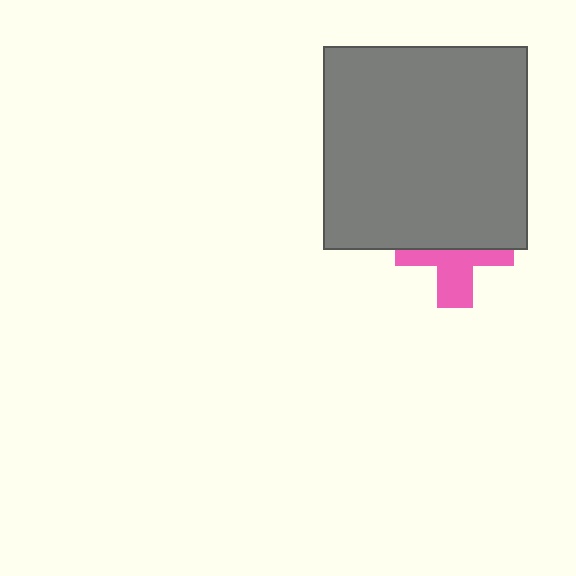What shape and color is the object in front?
The object in front is a gray square.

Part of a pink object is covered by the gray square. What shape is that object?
It is a cross.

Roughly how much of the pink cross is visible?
About half of it is visible (roughly 47%).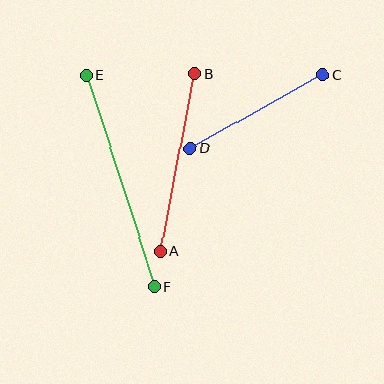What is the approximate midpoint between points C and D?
The midpoint is at approximately (257, 112) pixels.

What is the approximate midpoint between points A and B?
The midpoint is at approximately (178, 162) pixels.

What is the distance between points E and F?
The distance is approximately 222 pixels.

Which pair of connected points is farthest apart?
Points E and F are farthest apart.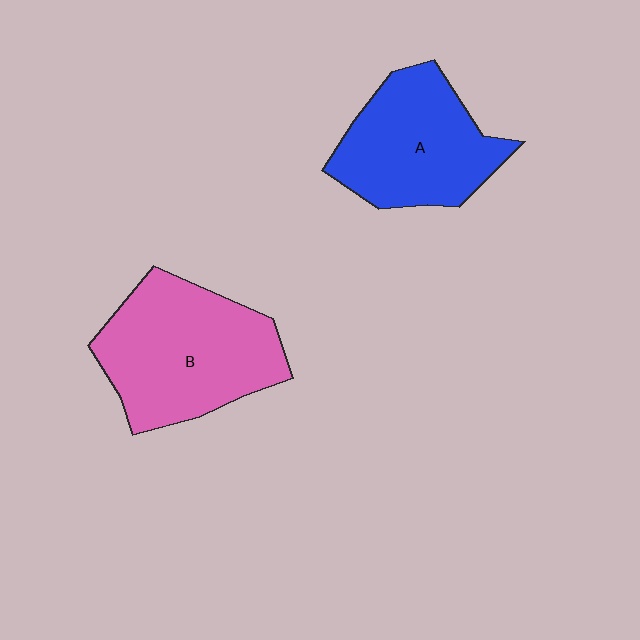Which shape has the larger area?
Shape B (pink).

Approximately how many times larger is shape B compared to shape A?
Approximately 1.2 times.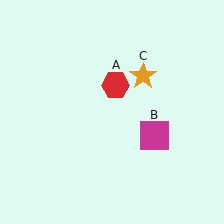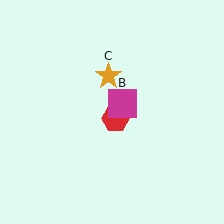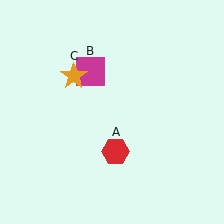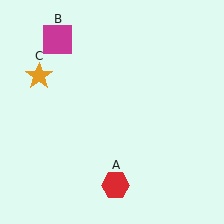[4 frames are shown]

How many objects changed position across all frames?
3 objects changed position: red hexagon (object A), magenta square (object B), orange star (object C).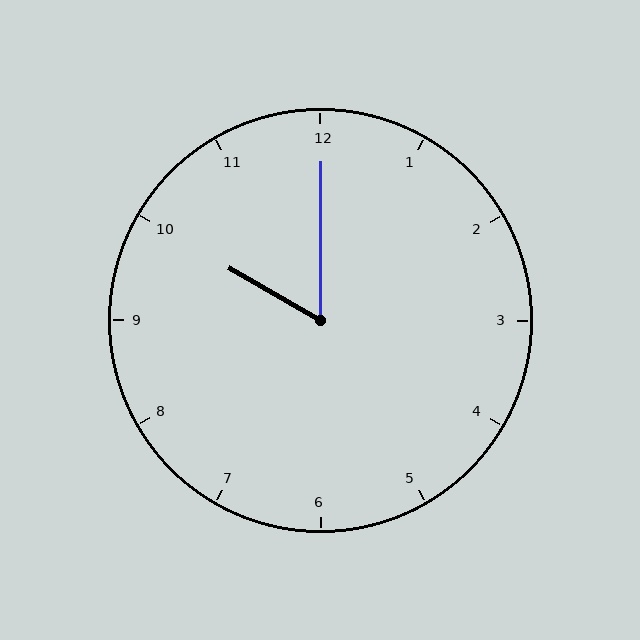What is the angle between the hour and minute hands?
Approximately 60 degrees.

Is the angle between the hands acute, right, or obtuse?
It is acute.